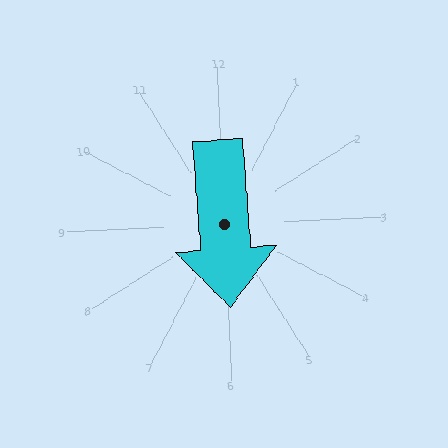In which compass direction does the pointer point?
South.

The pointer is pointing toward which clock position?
Roughly 6 o'clock.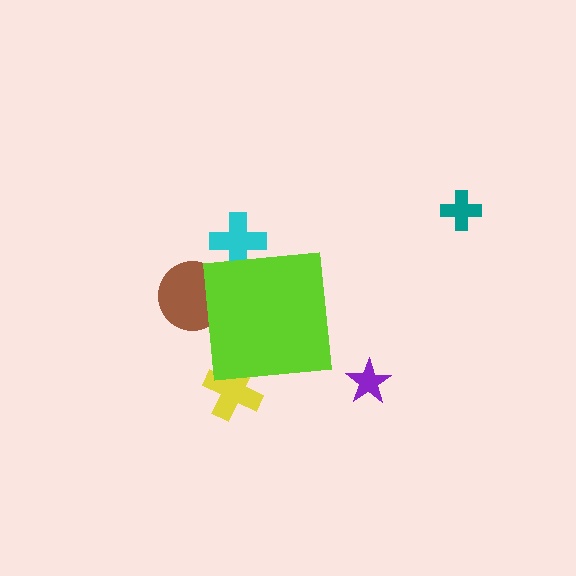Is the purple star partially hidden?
No, the purple star is fully visible.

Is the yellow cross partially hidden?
Yes, the yellow cross is partially hidden behind the lime square.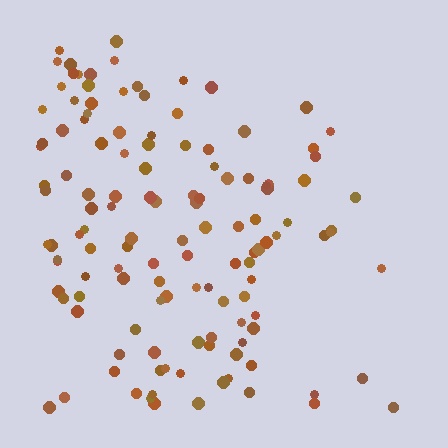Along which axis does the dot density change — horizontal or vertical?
Horizontal.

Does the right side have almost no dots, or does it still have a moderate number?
Still a moderate number, just noticeably fewer than the left.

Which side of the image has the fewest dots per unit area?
The right.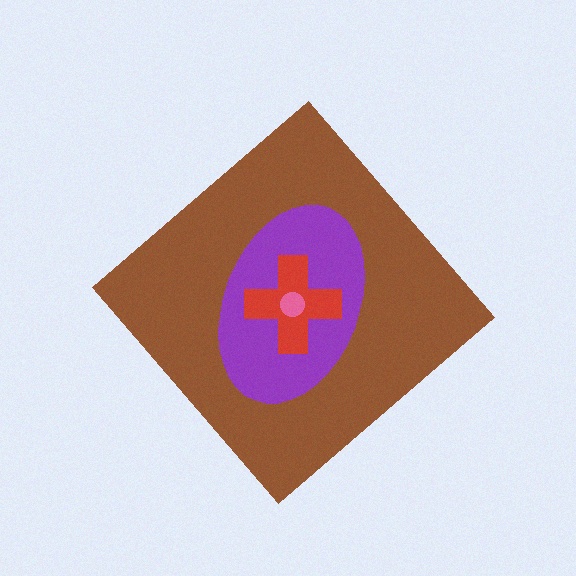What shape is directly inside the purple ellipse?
The red cross.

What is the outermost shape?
The brown diamond.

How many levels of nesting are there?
4.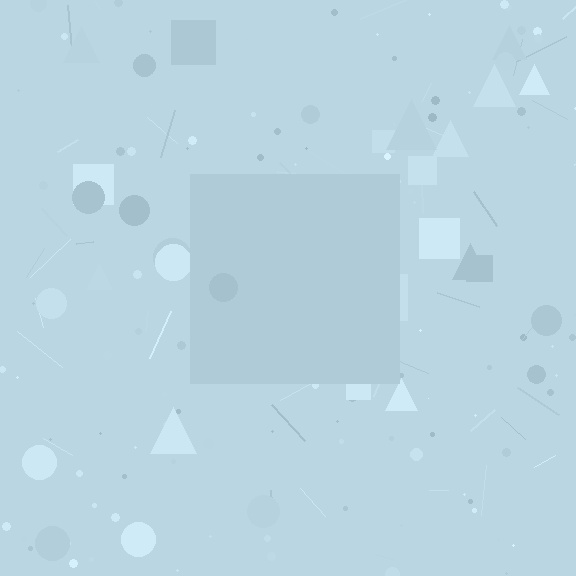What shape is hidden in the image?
A square is hidden in the image.